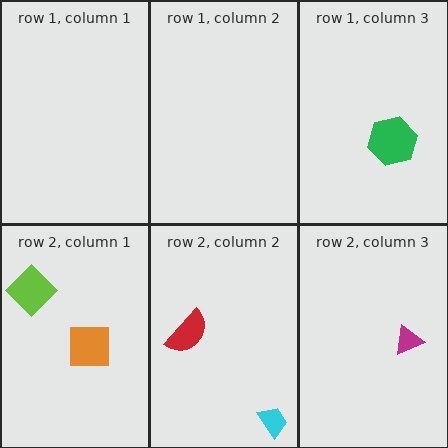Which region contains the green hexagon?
The row 1, column 3 region.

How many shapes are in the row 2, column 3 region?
1.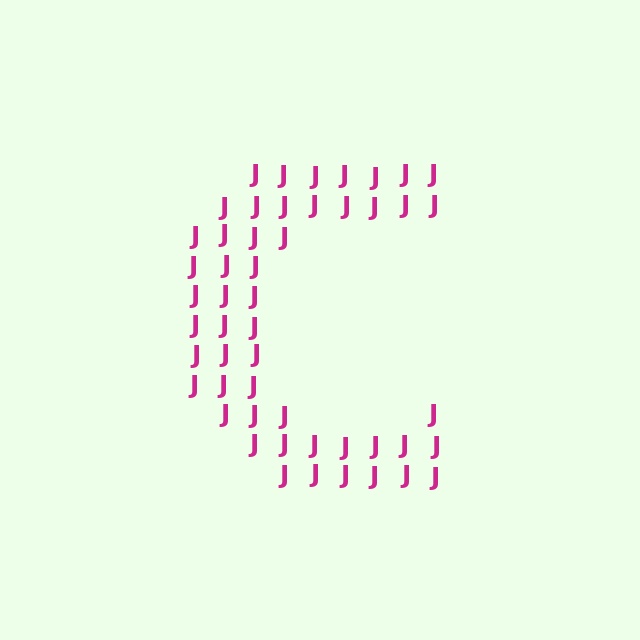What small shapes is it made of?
It is made of small letter J's.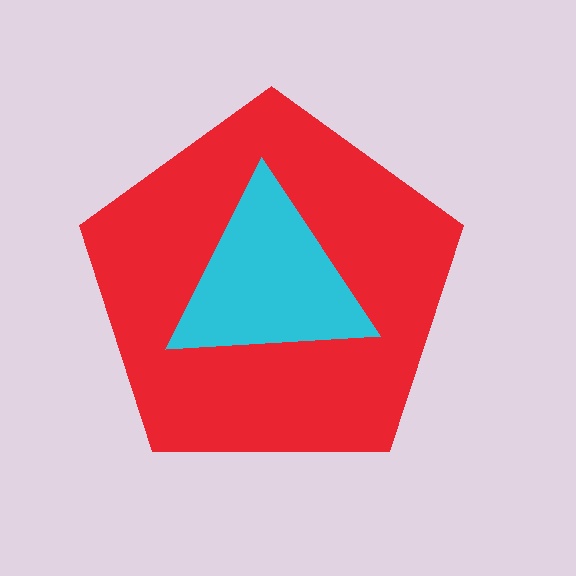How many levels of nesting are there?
2.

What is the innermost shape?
The cyan triangle.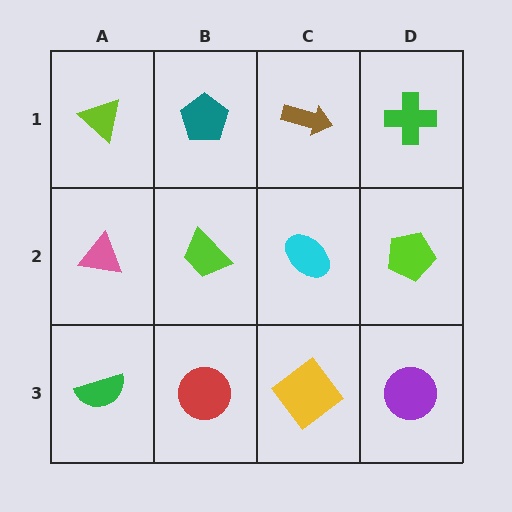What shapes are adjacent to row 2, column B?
A teal pentagon (row 1, column B), a red circle (row 3, column B), a pink triangle (row 2, column A), a cyan ellipse (row 2, column C).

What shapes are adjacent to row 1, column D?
A lime pentagon (row 2, column D), a brown arrow (row 1, column C).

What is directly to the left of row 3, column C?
A red circle.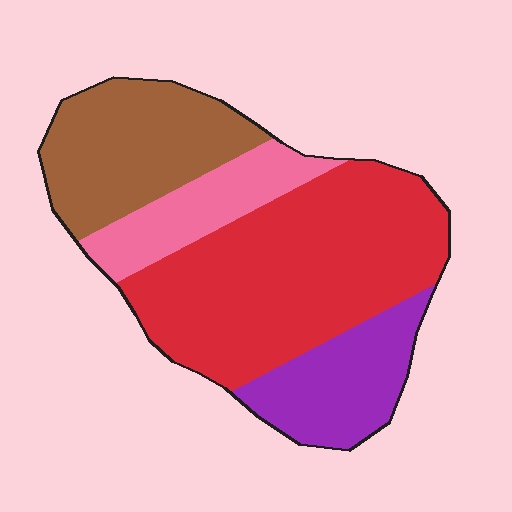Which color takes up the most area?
Red, at roughly 45%.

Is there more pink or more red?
Red.